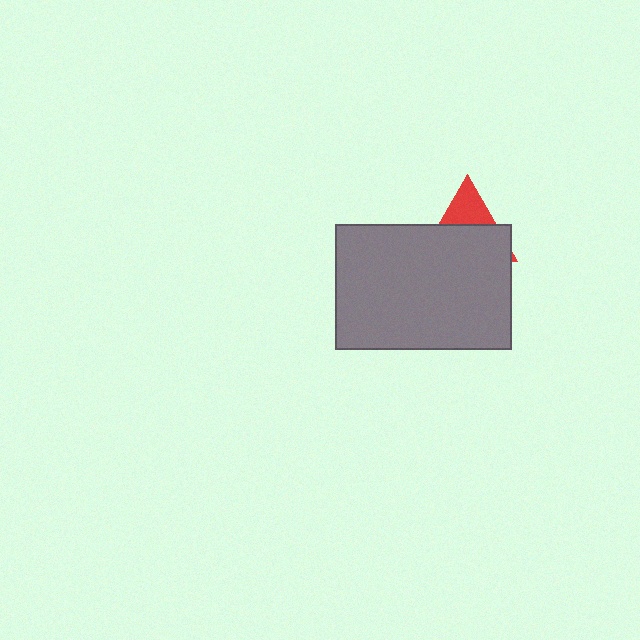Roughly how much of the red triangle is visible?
A small part of it is visible (roughly 33%).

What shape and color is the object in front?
The object in front is a gray rectangle.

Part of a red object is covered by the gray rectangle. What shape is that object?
It is a triangle.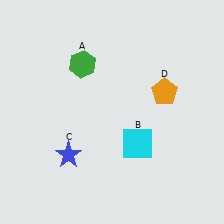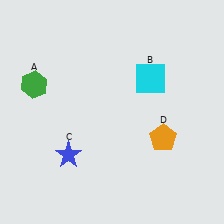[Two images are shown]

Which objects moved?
The objects that moved are: the green hexagon (A), the cyan square (B), the orange pentagon (D).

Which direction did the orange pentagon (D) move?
The orange pentagon (D) moved down.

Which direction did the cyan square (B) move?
The cyan square (B) moved up.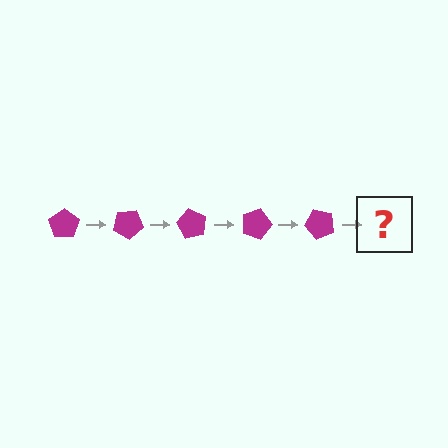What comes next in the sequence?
The next element should be a magenta pentagon rotated 150 degrees.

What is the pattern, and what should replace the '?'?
The pattern is that the pentagon rotates 30 degrees each step. The '?' should be a magenta pentagon rotated 150 degrees.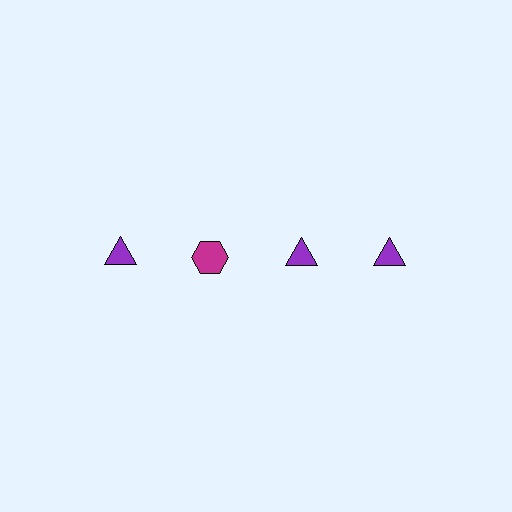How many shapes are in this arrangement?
There are 4 shapes arranged in a grid pattern.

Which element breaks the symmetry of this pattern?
The magenta hexagon in the top row, second from left column breaks the symmetry. All other shapes are purple triangles.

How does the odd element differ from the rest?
It differs in both color (magenta instead of purple) and shape (hexagon instead of triangle).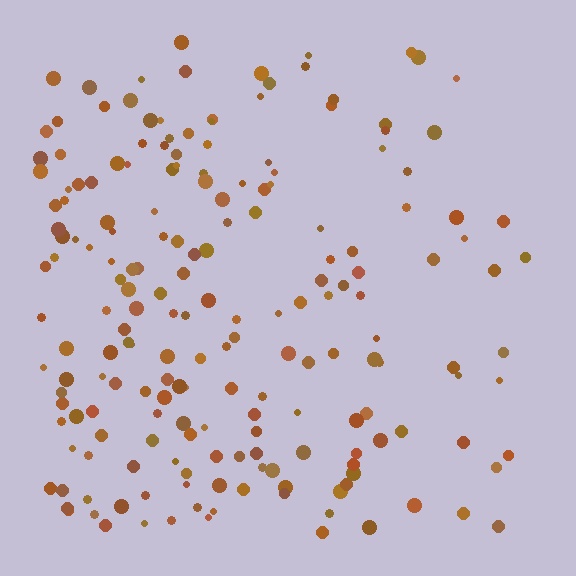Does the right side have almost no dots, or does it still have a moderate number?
Still a moderate number, just noticeably fewer than the left.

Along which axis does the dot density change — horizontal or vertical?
Horizontal.